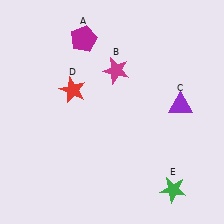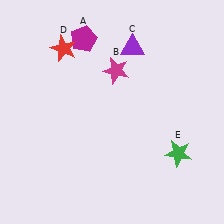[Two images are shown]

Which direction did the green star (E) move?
The green star (E) moved up.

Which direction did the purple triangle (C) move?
The purple triangle (C) moved up.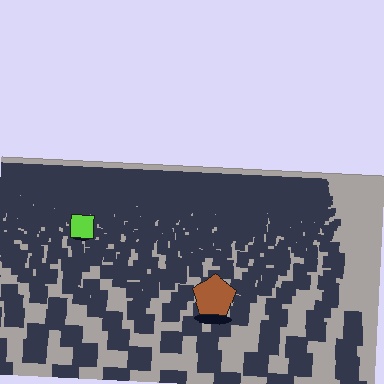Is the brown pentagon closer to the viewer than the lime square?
Yes. The brown pentagon is closer — you can tell from the texture gradient: the ground texture is coarser near it.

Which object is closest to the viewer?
The brown pentagon is closest. The texture marks near it are larger and more spread out.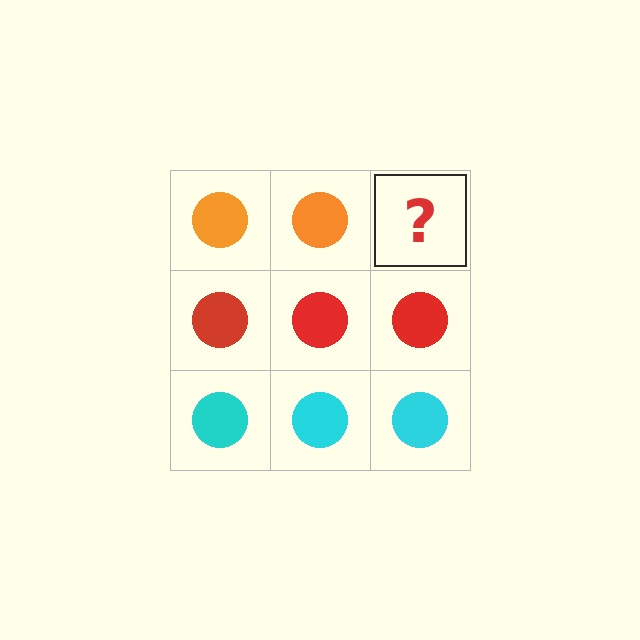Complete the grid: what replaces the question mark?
The question mark should be replaced with an orange circle.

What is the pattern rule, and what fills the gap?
The rule is that each row has a consistent color. The gap should be filled with an orange circle.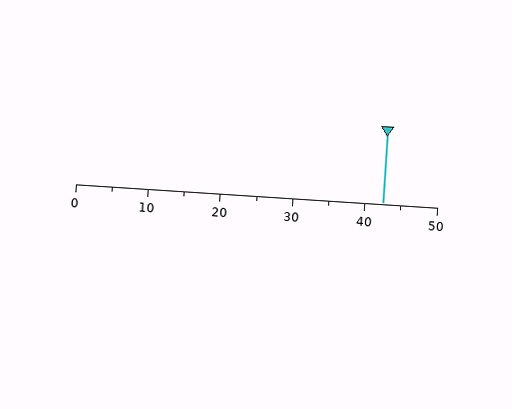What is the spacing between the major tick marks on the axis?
The major ticks are spaced 10 apart.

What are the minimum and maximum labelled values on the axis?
The axis runs from 0 to 50.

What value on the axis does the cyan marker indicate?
The marker indicates approximately 42.5.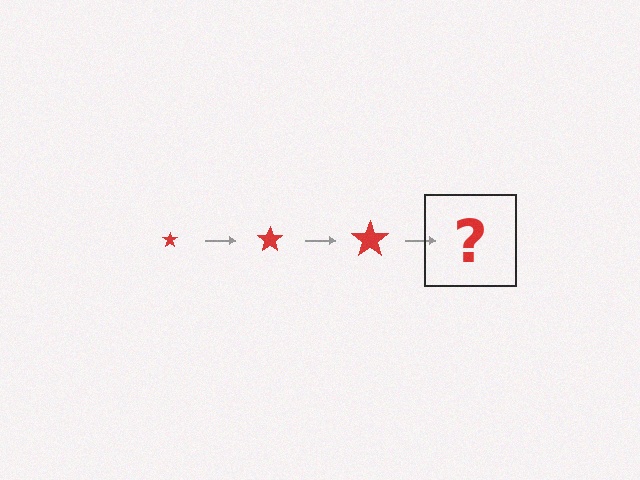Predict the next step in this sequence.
The next step is a red star, larger than the previous one.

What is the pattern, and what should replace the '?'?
The pattern is that the star gets progressively larger each step. The '?' should be a red star, larger than the previous one.